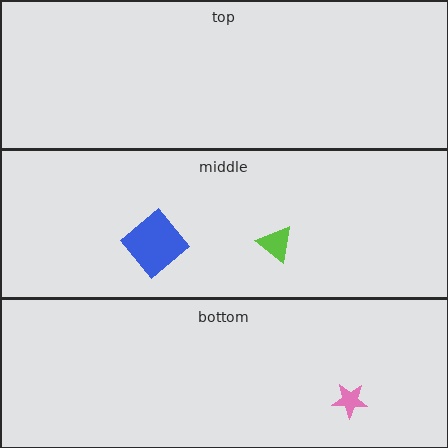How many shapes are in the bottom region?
1.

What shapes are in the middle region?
The lime triangle, the blue diamond.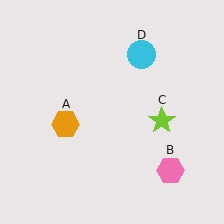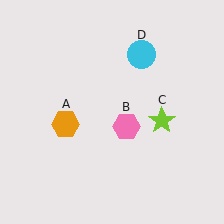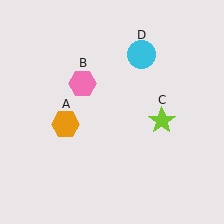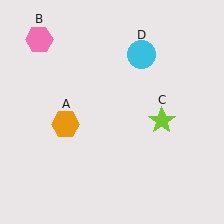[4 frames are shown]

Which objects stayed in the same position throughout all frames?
Orange hexagon (object A) and lime star (object C) and cyan circle (object D) remained stationary.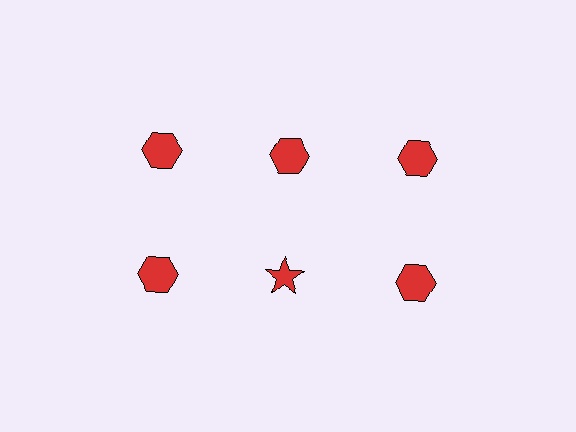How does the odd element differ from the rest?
It has a different shape: star instead of hexagon.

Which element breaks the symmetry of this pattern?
The red star in the second row, second from left column breaks the symmetry. All other shapes are red hexagons.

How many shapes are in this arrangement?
There are 6 shapes arranged in a grid pattern.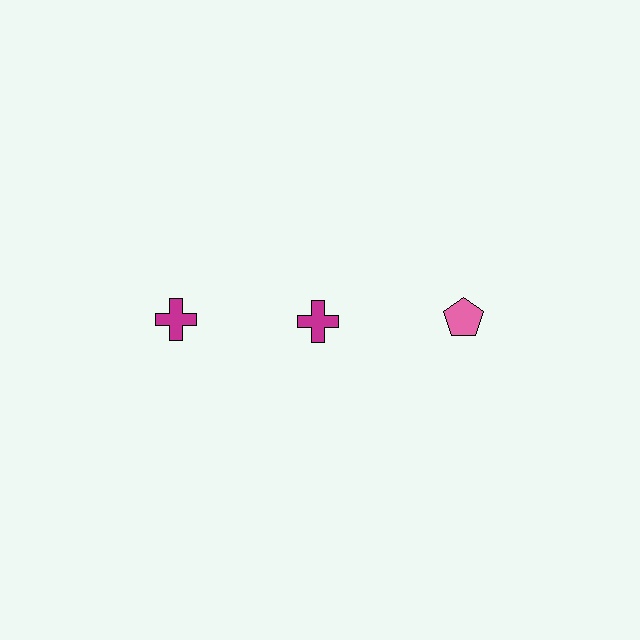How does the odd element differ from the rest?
It differs in both color (pink instead of magenta) and shape (pentagon instead of cross).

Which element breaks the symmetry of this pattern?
The pink pentagon in the top row, center column breaks the symmetry. All other shapes are magenta crosses.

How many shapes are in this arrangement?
There are 3 shapes arranged in a grid pattern.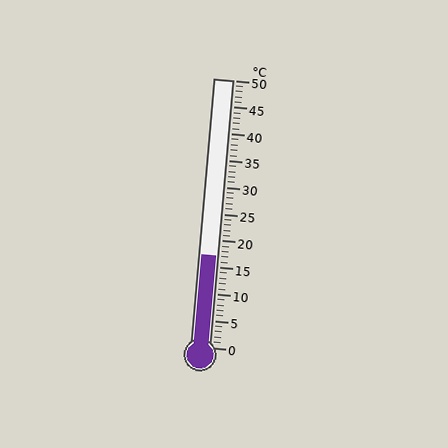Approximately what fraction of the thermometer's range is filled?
The thermometer is filled to approximately 35% of its range.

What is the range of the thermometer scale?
The thermometer scale ranges from 0°C to 50°C.